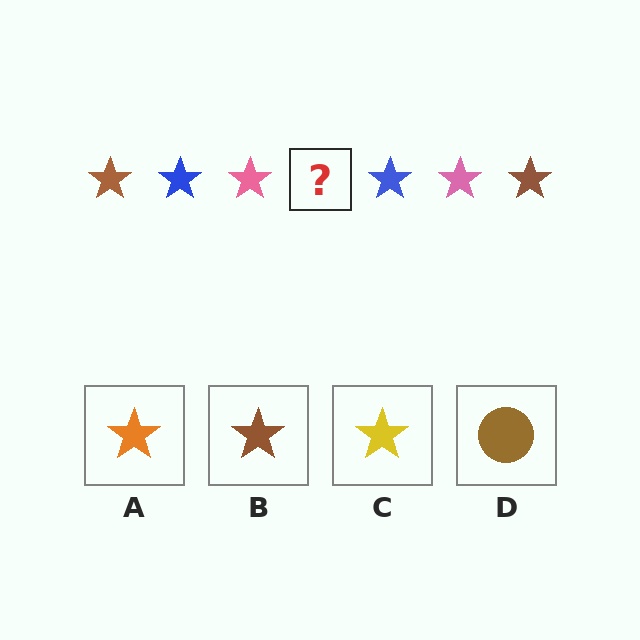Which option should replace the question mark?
Option B.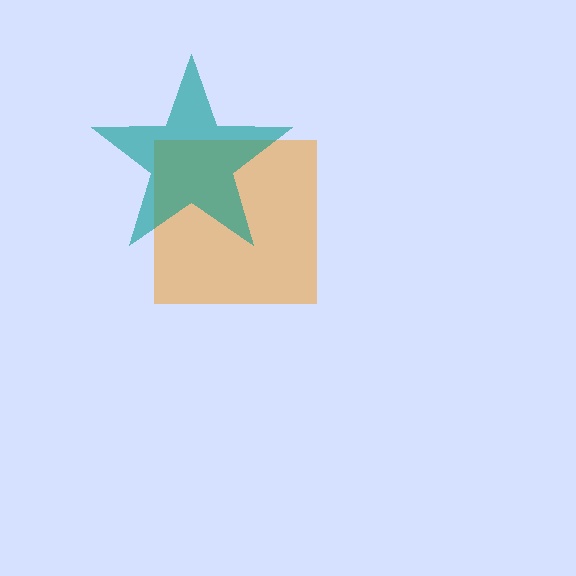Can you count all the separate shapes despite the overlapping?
Yes, there are 2 separate shapes.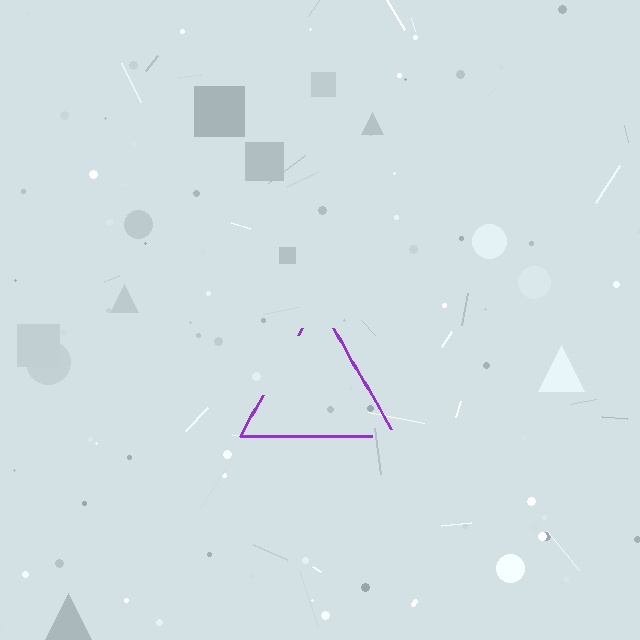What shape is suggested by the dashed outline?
The dashed outline suggests a triangle.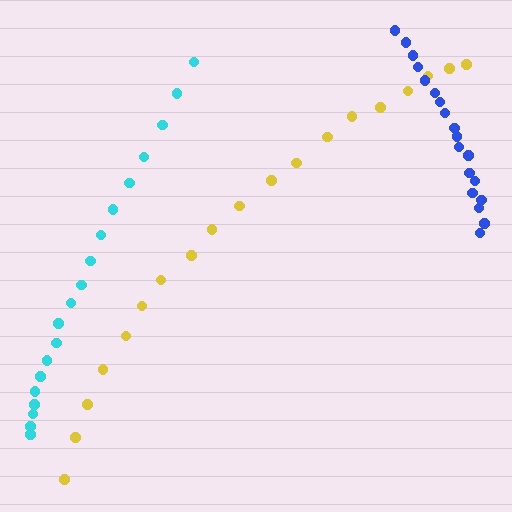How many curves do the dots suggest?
There are 3 distinct paths.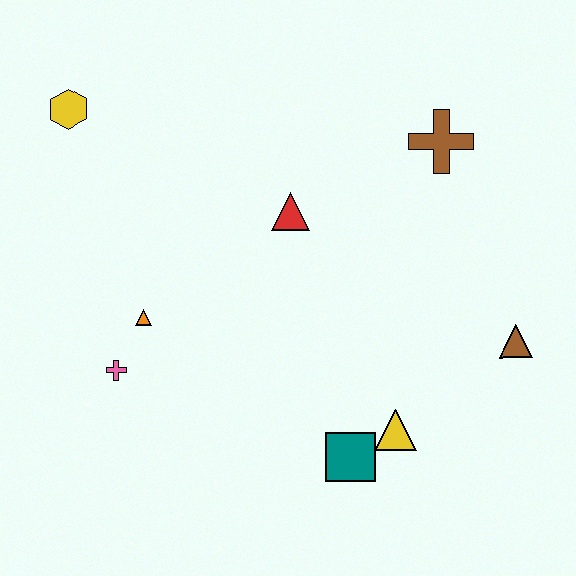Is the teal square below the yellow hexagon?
Yes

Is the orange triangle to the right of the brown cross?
No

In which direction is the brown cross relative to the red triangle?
The brown cross is to the right of the red triangle.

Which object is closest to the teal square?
The yellow triangle is closest to the teal square.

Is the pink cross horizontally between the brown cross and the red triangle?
No